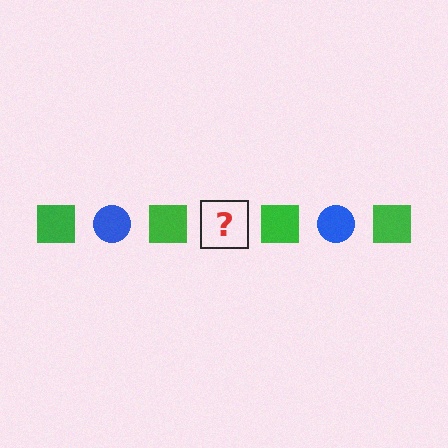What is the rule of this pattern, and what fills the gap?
The rule is that the pattern alternates between green square and blue circle. The gap should be filled with a blue circle.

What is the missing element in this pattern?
The missing element is a blue circle.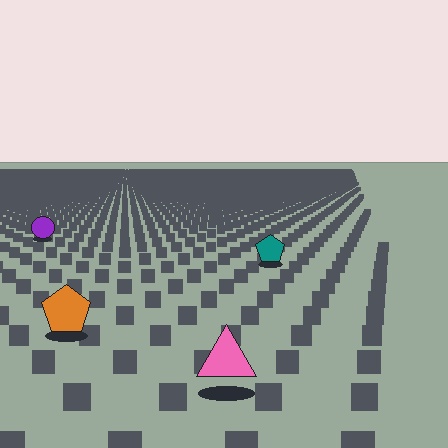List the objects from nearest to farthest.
From nearest to farthest: the pink triangle, the orange pentagon, the teal pentagon, the purple circle.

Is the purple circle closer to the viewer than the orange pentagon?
No. The orange pentagon is closer — you can tell from the texture gradient: the ground texture is coarser near it.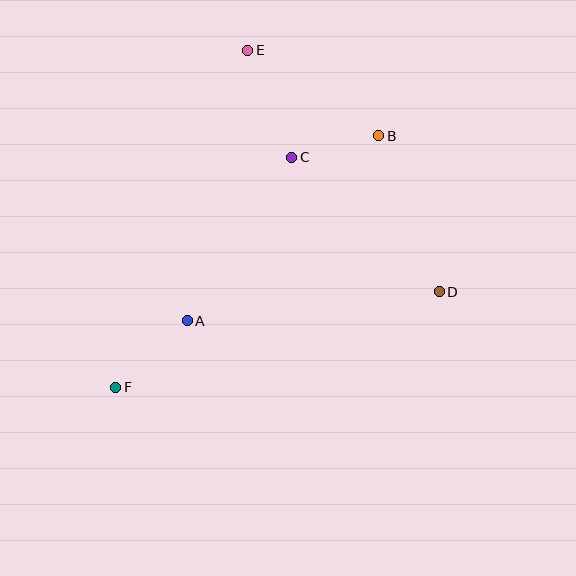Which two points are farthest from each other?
Points B and F are farthest from each other.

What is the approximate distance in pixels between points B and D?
The distance between B and D is approximately 167 pixels.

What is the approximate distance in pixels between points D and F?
The distance between D and F is approximately 337 pixels.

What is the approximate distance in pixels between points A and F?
The distance between A and F is approximately 98 pixels.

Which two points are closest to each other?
Points B and C are closest to each other.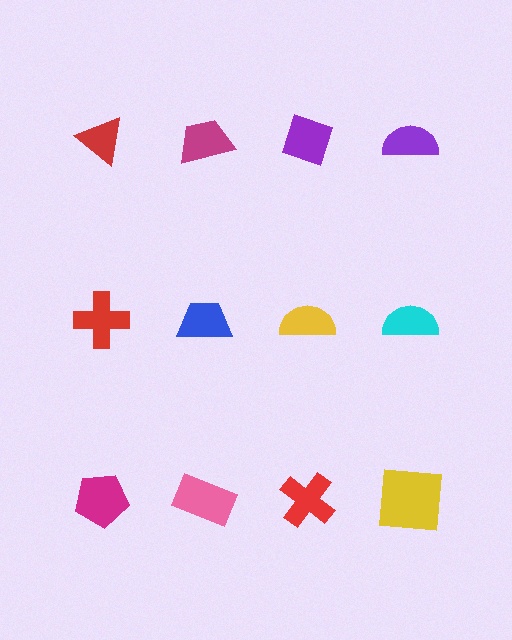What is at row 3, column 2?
A pink rectangle.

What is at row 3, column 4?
A yellow square.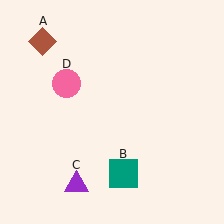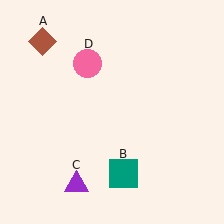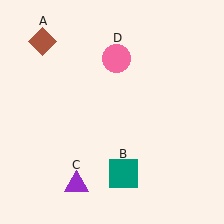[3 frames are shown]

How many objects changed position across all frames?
1 object changed position: pink circle (object D).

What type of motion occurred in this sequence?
The pink circle (object D) rotated clockwise around the center of the scene.